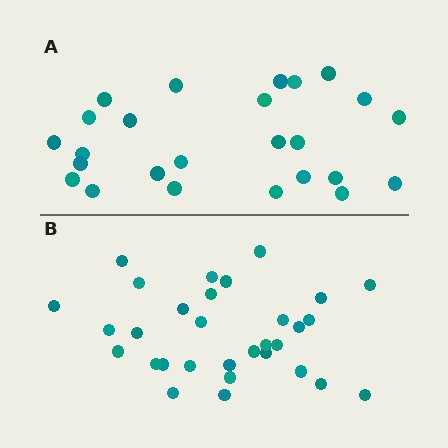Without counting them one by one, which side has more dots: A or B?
Region B (the bottom region) has more dots.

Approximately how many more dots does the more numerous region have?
Region B has about 6 more dots than region A.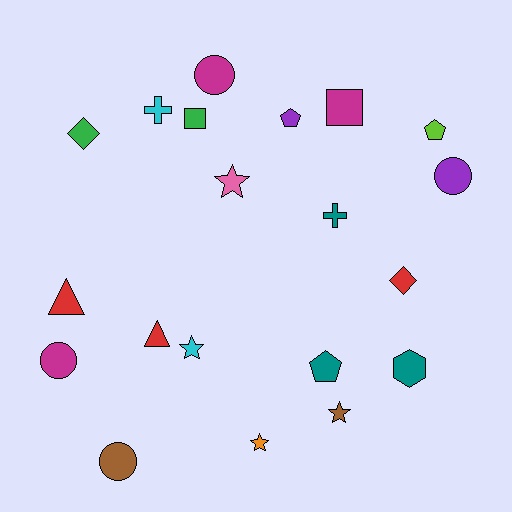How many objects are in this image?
There are 20 objects.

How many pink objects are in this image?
There is 1 pink object.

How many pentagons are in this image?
There are 3 pentagons.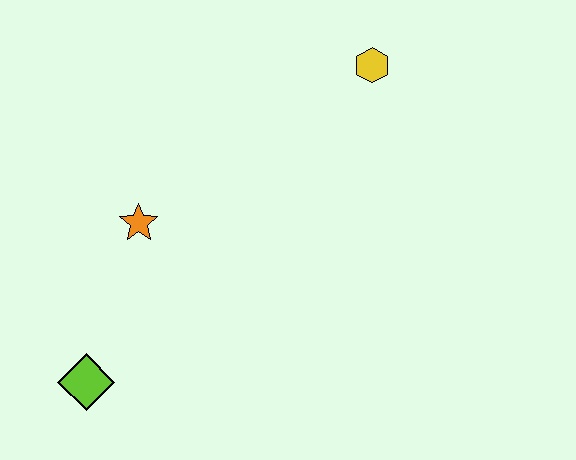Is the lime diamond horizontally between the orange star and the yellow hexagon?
No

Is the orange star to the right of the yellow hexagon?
No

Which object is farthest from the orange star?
The yellow hexagon is farthest from the orange star.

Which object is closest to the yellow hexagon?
The orange star is closest to the yellow hexagon.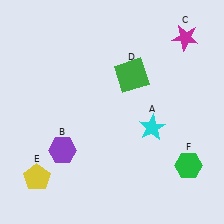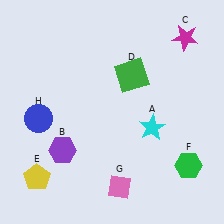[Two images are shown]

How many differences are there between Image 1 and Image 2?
There are 2 differences between the two images.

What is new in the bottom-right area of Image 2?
A pink diamond (G) was added in the bottom-right area of Image 2.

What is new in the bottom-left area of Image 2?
A blue circle (H) was added in the bottom-left area of Image 2.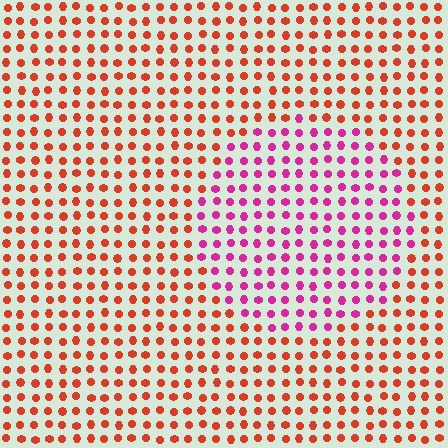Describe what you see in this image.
The image is filled with small red elements in a uniform arrangement. A circle-shaped region is visible where the elements are tinted to a slightly different hue, forming a subtle color boundary.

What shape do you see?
I see a circle.